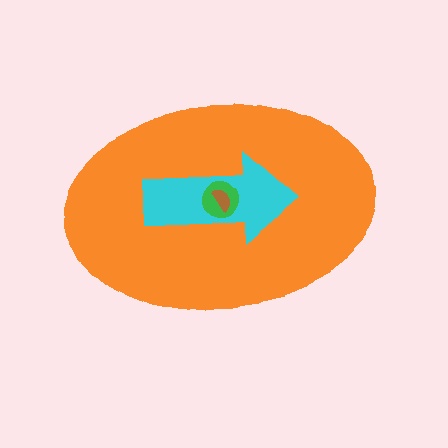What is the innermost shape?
The brown semicircle.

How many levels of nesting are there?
4.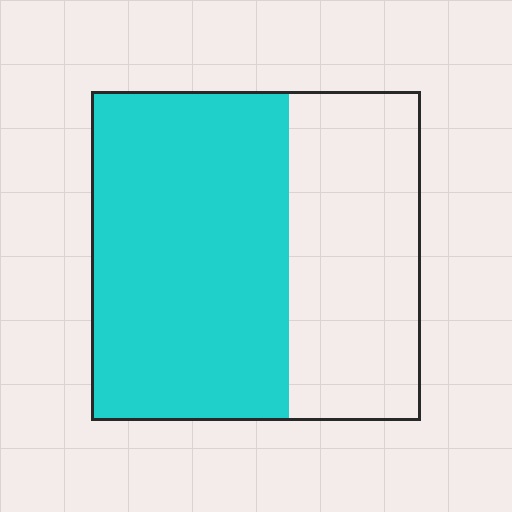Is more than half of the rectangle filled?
Yes.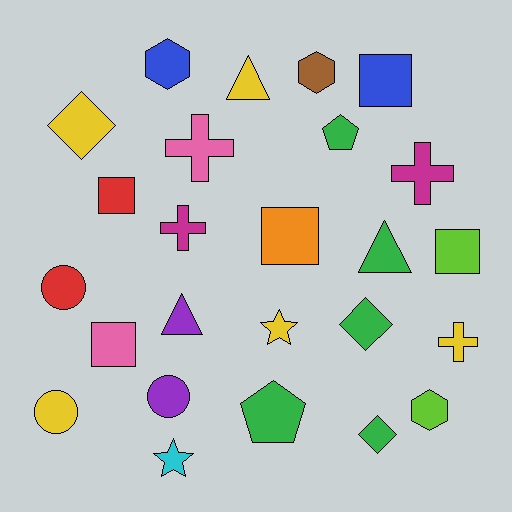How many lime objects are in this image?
There are 2 lime objects.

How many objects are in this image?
There are 25 objects.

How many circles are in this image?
There are 3 circles.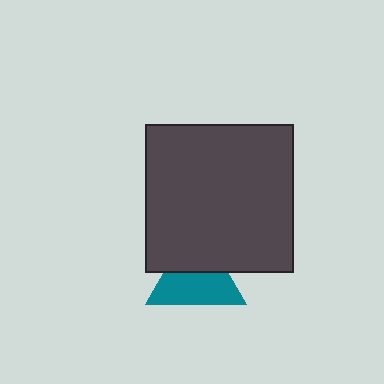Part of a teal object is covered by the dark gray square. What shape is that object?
It is a triangle.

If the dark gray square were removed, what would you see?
You would see the complete teal triangle.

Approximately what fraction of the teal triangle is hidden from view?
Roughly 41% of the teal triangle is hidden behind the dark gray square.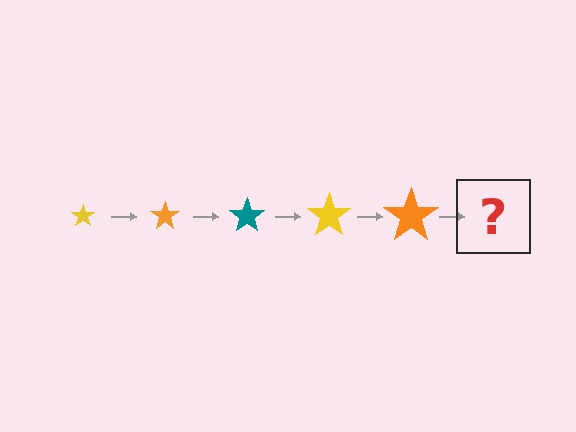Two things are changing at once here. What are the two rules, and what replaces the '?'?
The two rules are that the star grows larger each step and the color cycles through yellow, orange, and teal. The '?' should be a teal star, larger than the previous one.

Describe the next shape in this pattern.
It should be a teal star, larger than the previous one.